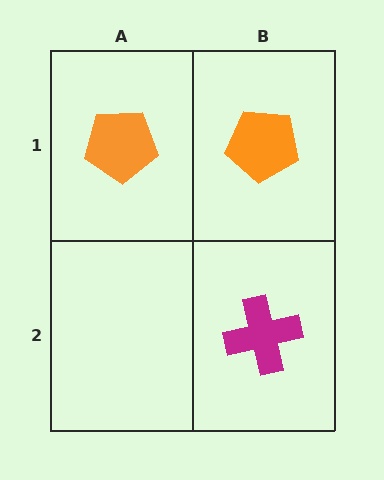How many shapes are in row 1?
2 shapes.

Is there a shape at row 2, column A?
No, that cell is empty.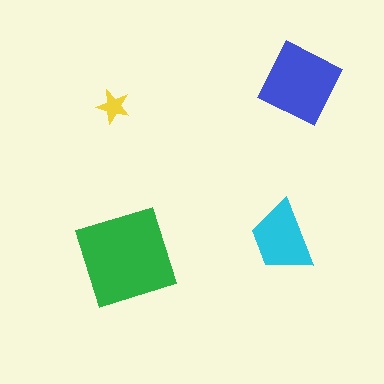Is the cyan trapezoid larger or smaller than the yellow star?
Larger.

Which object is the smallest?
The yellow star.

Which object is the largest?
The green diamond.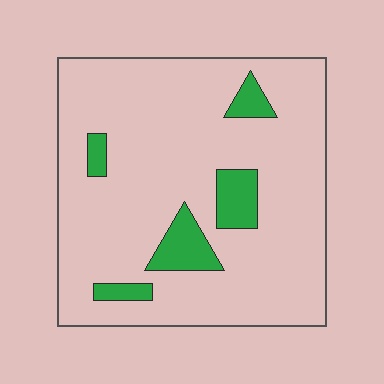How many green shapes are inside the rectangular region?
5.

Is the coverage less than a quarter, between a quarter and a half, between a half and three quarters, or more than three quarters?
Less than a quarter.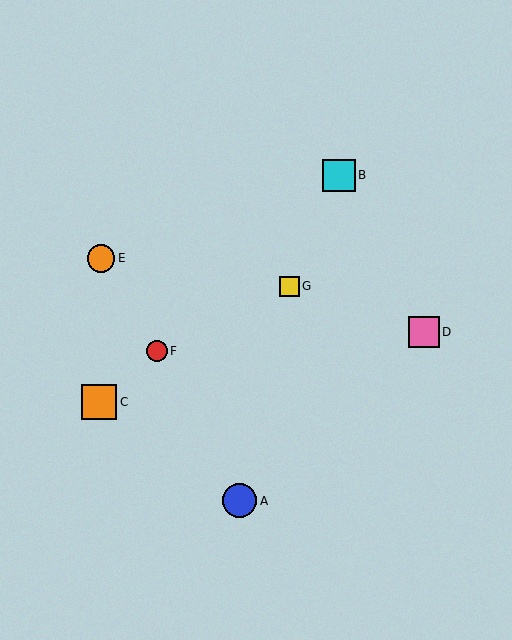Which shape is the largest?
The orange square (labeled C) is the largest.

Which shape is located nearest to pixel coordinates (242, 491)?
The blue circle (labeled A) at (240, 501) is nearest to that location.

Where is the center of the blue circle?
The center of the blue circle is at (240, 501).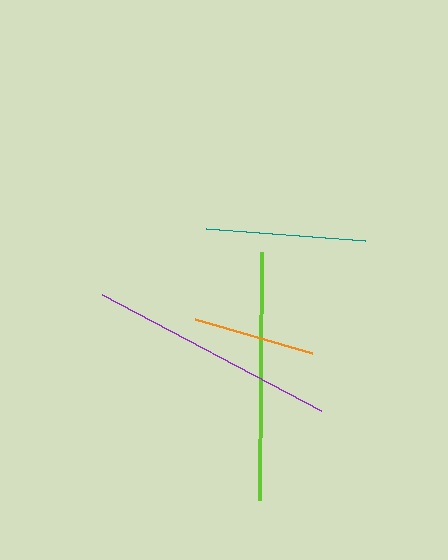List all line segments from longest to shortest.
From longest to shortest: purple, lime, teal, orange.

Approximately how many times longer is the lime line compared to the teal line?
The lime line is approximately 1.6 times the length of the teal line.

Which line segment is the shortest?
The orange line is the shortest at approximately 121 pixels.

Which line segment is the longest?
The purple line is the longest at approximately 248 pixels.